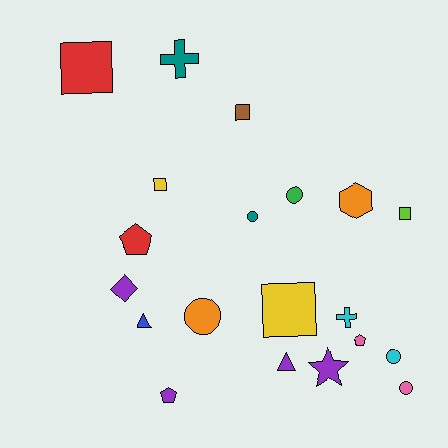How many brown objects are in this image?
There is 1 brown object.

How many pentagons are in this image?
There are 3 pentagons.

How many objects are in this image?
There are 20 objects.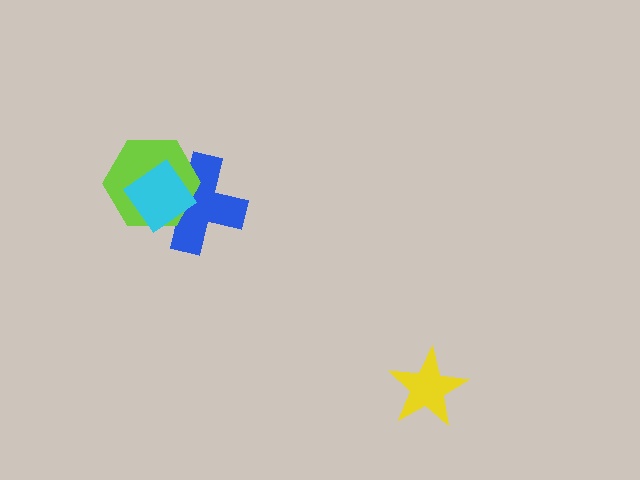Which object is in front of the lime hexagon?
The cyan diamond is in front of the lime hexagon.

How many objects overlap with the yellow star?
0 objects overlap with the yellow star.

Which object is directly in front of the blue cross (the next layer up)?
The lime hexagon is directly in front of the blue cross.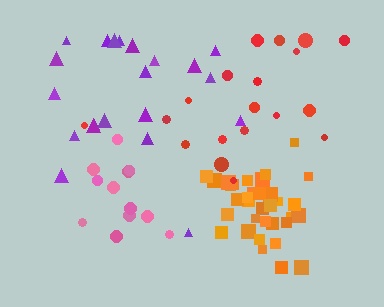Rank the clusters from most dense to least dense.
orange, pink, purple, red.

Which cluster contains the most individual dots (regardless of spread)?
Orange (35).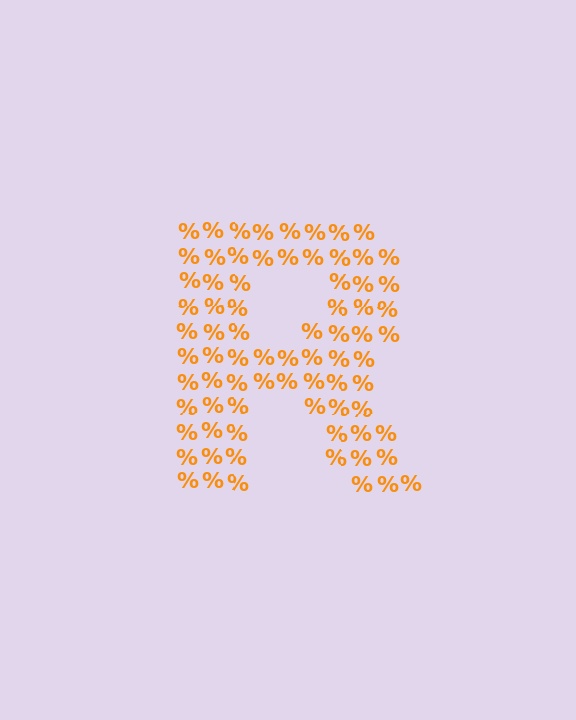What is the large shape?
The large shape is the letter R.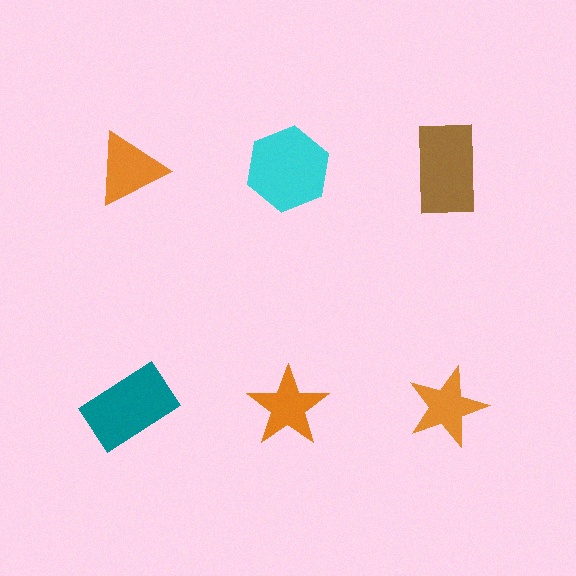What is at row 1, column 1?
An orange triangle.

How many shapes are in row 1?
3 shapes.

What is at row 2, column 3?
An orange star.